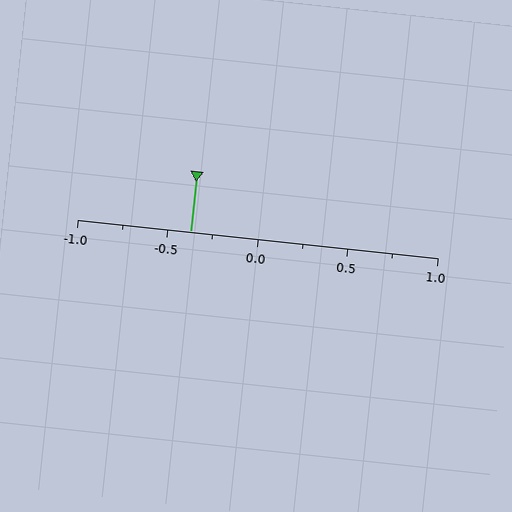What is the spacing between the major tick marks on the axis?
The major ticks are spaced 0.5 apart.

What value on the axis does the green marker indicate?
The marker indicates approximately -0.38.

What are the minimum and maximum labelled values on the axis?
The axis runs from -1.0 to 1.0.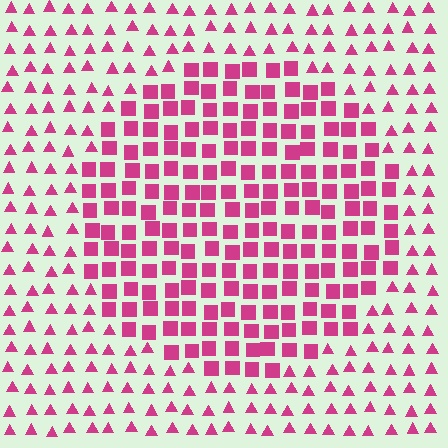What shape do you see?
I see a circle.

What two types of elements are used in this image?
The image uses squares inside the circle region and triangles outside it.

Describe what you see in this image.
The image is filled with small magenta elements arranged in a uniform grid. A circle-shaped region contains squares, while the surrounding area contains triangles. The boundary is defined purely by the change in element shape.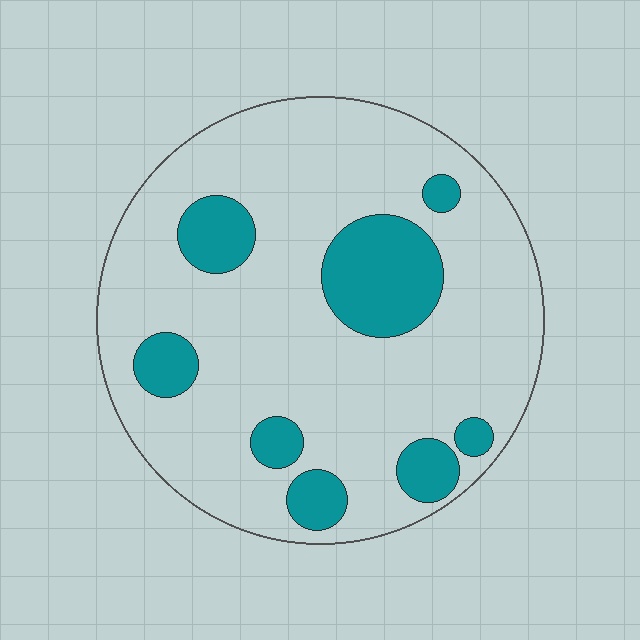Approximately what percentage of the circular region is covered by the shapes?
Approximately 20%.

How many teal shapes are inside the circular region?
8.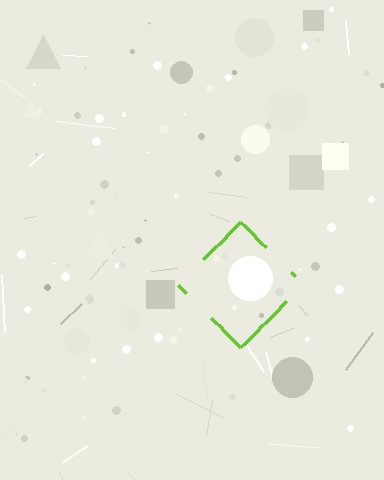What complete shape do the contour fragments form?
The contour fragments form a diamond.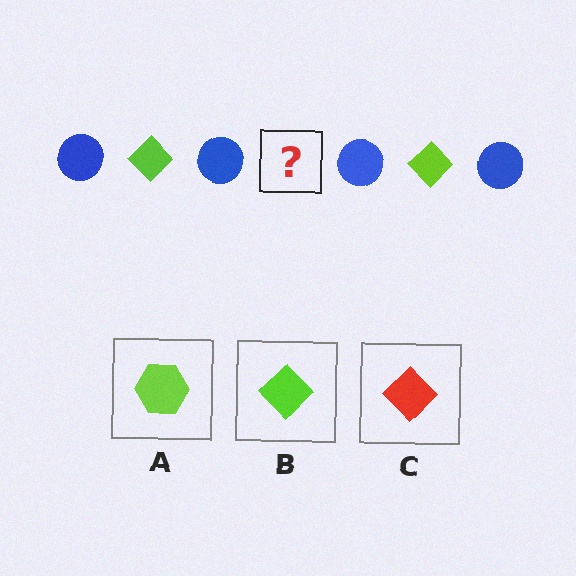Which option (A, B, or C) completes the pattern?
B.